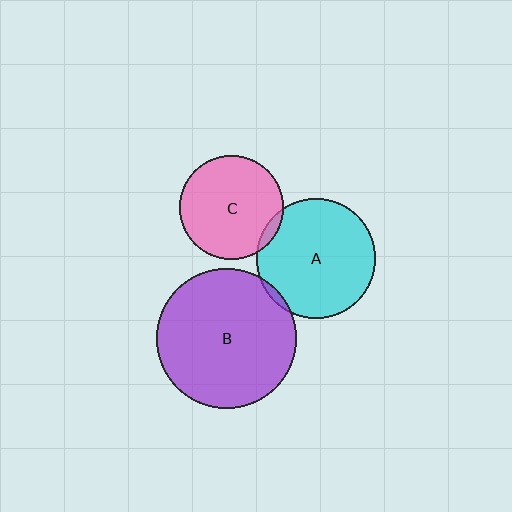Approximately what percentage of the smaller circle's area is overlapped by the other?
Approximately 5%.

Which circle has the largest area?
Circle B (purple).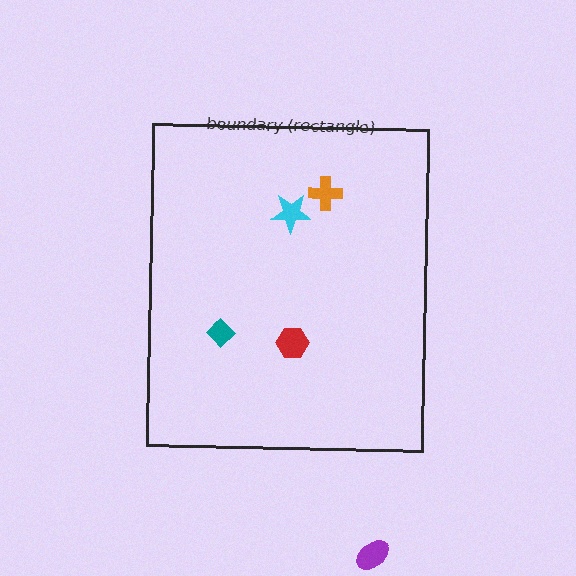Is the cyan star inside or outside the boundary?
Inside.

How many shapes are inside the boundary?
4 inside, 1 outside.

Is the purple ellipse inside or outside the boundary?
Outside.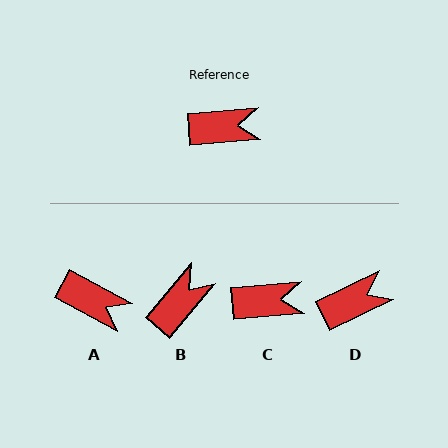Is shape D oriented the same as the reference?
No, it is off by about 21 degrees.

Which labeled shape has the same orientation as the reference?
C.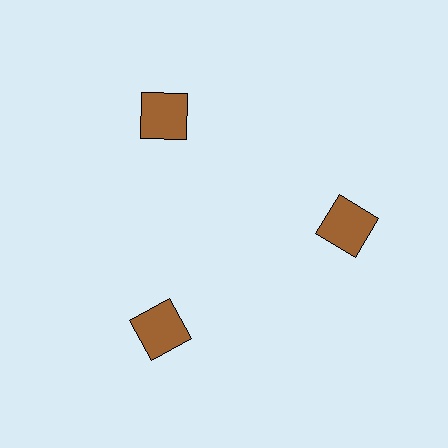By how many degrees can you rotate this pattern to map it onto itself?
The pattern maps onto itself every 120 degrees of rotation.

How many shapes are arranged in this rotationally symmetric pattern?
There are 3 shapes, arranged in 3 groups of 1.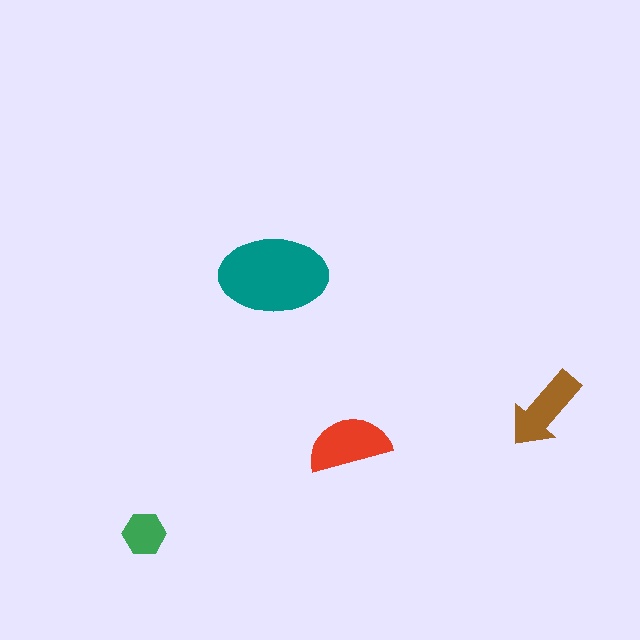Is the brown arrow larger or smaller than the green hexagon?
Larger.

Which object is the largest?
The teal ellipse.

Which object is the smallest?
The green hexagon.